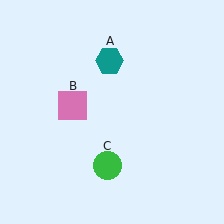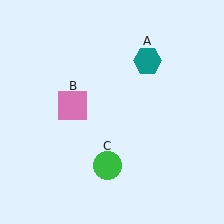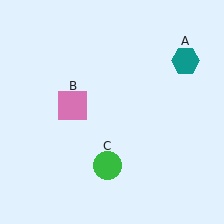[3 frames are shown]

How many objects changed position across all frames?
1 object changed position: teal hexagon (object A).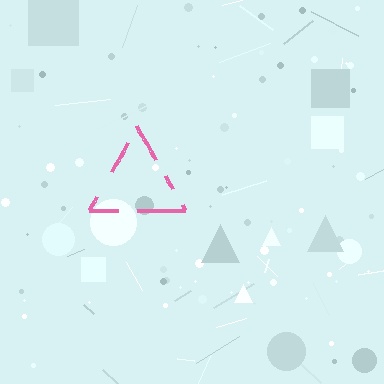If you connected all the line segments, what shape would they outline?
They would outline a triangle.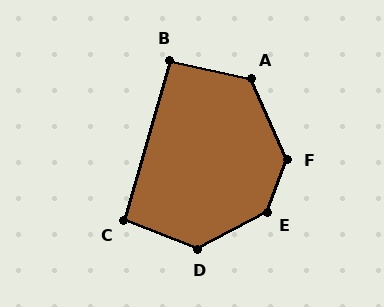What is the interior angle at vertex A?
Approximately 126 degrees (obtuse).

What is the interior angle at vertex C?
Approximately 95 degrees (obtuse).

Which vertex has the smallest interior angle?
B, at approximately 94 degrees.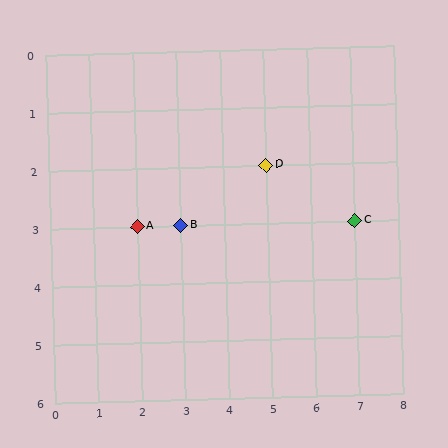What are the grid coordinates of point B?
Point B is at grid coordinates (3, 3).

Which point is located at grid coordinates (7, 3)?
Point C is at (7, 3).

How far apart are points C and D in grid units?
Points C and D are 2 columns and 1 row apart (about 2.2 grid units diagonally).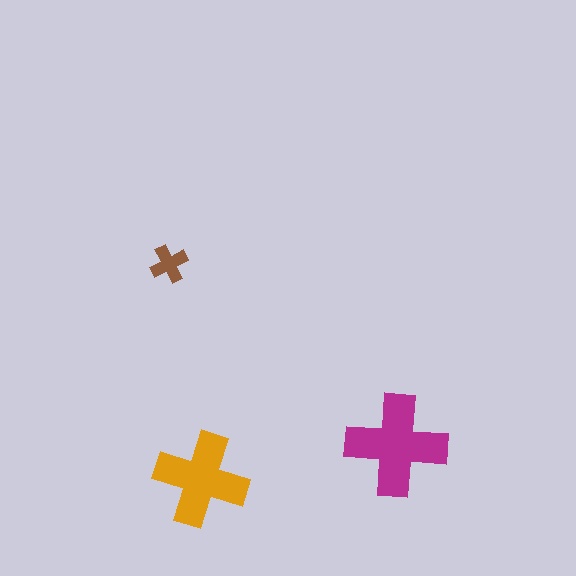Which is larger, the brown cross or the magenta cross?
The magenta one.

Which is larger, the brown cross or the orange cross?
The orange one.